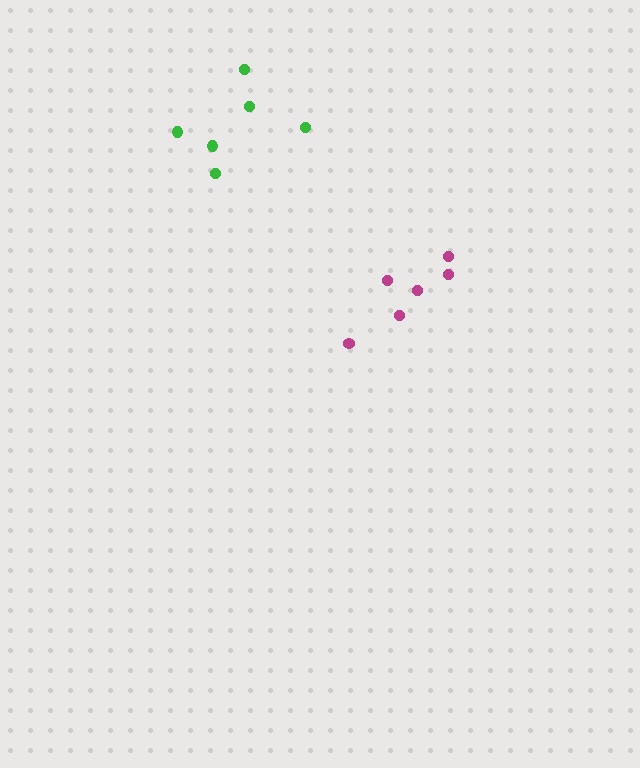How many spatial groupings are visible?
There are 2 spatial groupings.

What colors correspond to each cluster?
The clusters are colored: magenta, green.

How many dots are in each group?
Group 1: 6 dots, Group 2: 6 dots (12 total).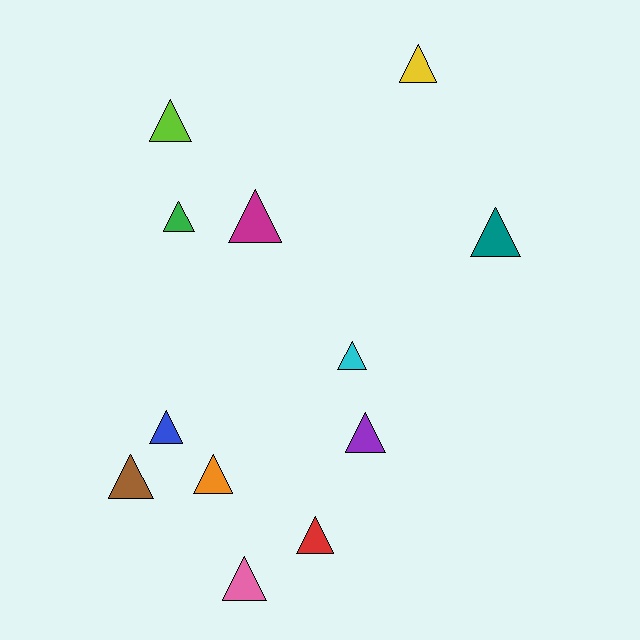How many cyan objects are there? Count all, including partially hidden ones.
There is 1 cyan object.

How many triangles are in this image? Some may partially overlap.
There are 12 triangles.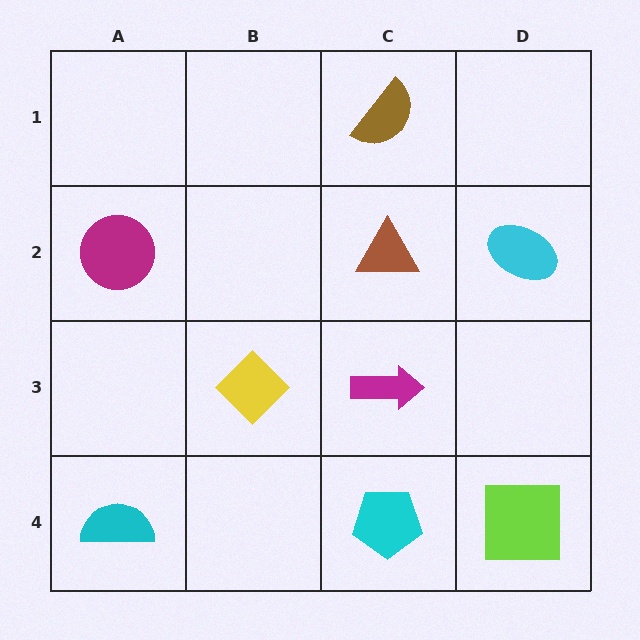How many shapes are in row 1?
1 shape.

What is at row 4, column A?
A cyan semicircle.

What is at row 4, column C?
A cyan pentagon.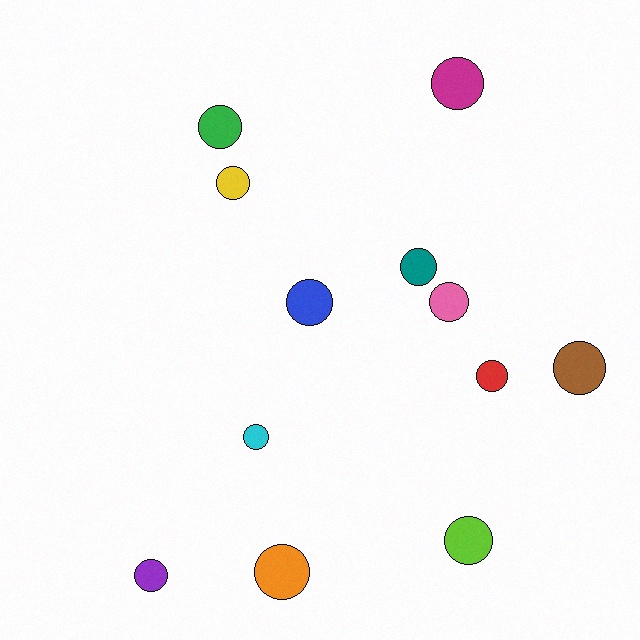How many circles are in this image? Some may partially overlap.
There are 12 circles.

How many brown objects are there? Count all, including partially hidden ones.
There is 1 brown object.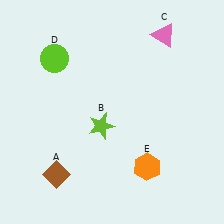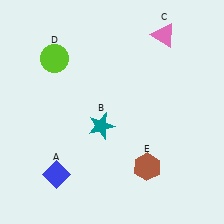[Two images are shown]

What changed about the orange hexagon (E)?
In Image 1, E is orange. In Image 2, it changed to brown.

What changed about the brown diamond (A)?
In Image 1, A is brown. In Image 2, it changed to blue.